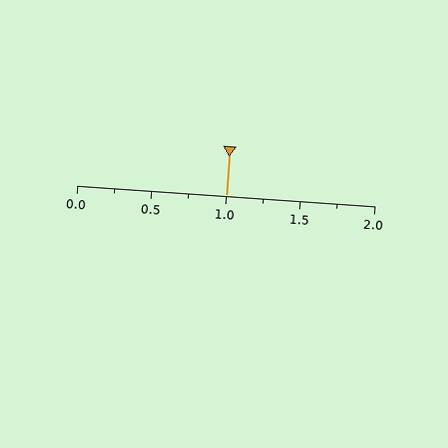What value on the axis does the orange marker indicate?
The marker indicates approximately 1.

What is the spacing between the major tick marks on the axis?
The major ticks are spaced 0.5 apart.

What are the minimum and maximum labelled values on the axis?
The axis runs from 0.0 to 2.0.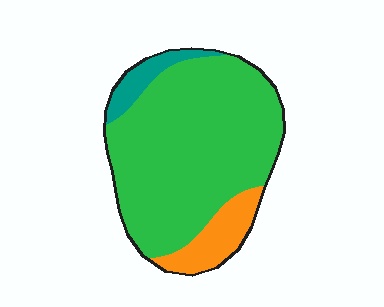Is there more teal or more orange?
Orange.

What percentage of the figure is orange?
Orange takes up less than a sixth of the figure.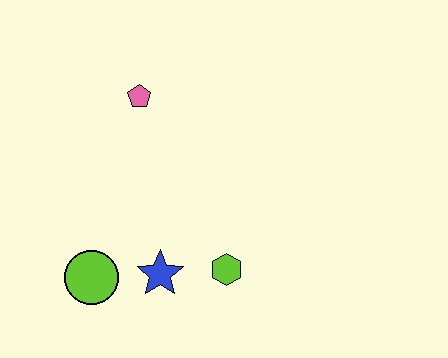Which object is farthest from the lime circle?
The pink pentagon is farthest from the lime circle.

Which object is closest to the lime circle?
The blue star is closest to the lime circle.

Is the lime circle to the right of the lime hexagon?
No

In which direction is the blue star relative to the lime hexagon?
The blue star is to the left of the lime hexagon.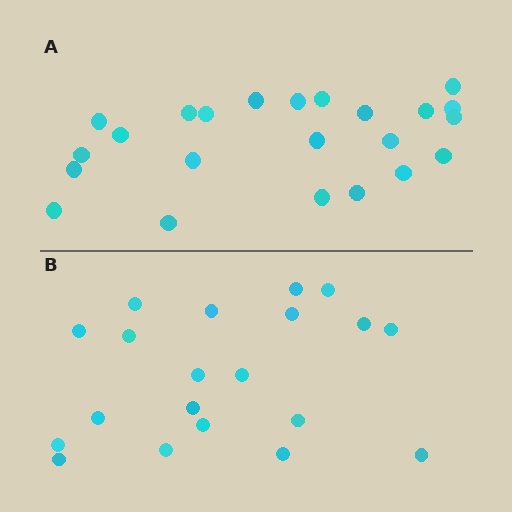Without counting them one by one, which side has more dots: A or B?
Region A (the top region) has more dots.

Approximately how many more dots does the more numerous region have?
Region A has just a few more — roughly 2 or 3 more dots than region B.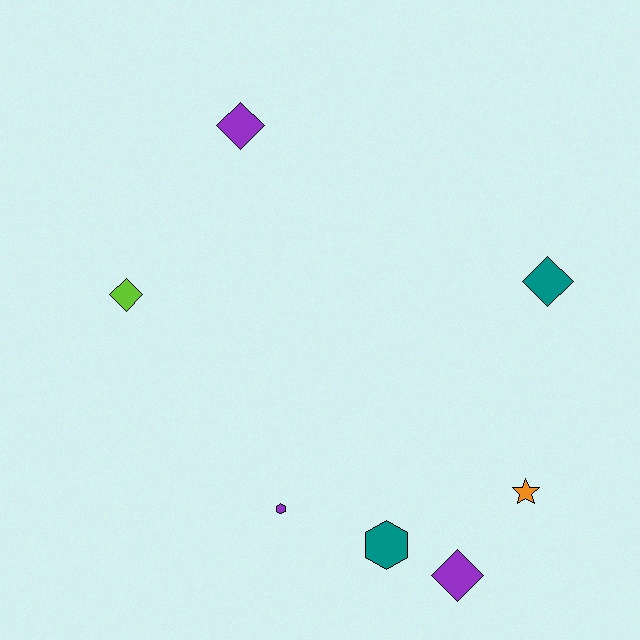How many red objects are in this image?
There are no red objects.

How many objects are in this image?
There are 7 objects.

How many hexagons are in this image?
There are 2 hexagons.